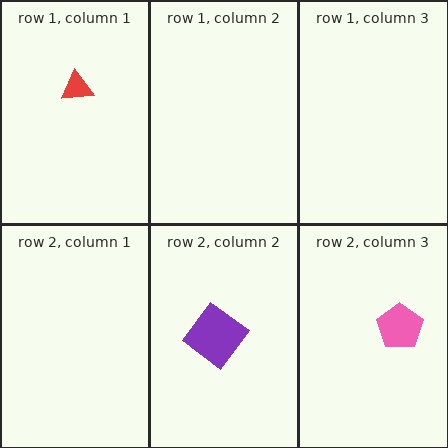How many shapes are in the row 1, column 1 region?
1.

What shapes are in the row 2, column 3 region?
The pink pentagon.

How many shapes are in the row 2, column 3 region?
1.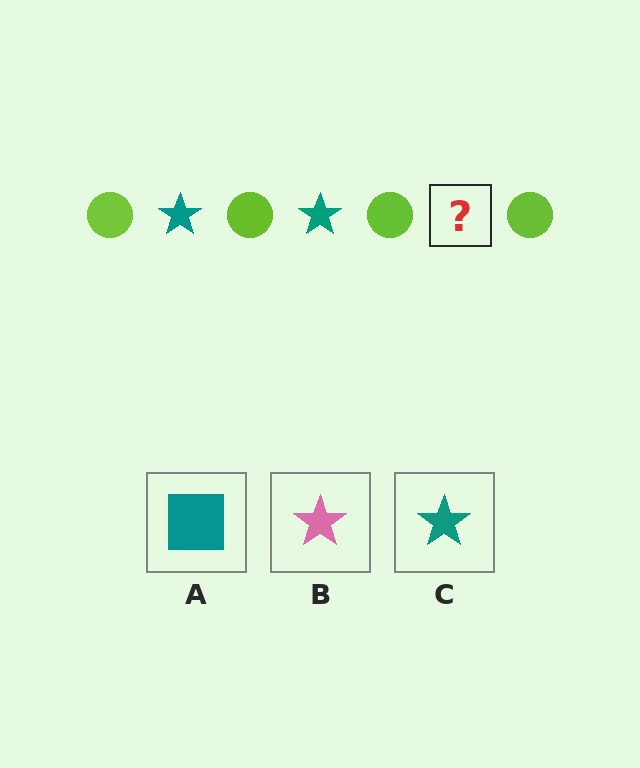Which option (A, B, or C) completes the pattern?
C.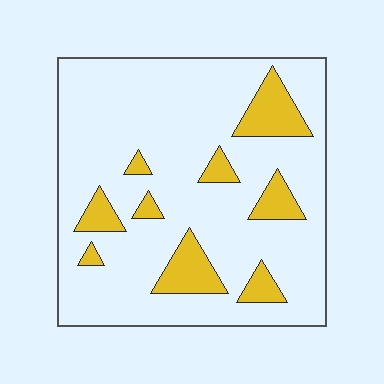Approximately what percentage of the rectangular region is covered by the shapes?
Approximately 15%.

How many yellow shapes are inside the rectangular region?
9.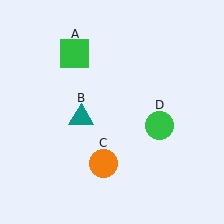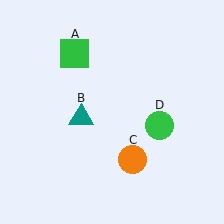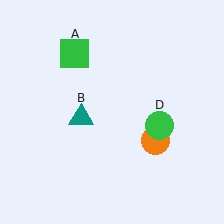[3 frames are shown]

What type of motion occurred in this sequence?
The orange circle (object C) rotated counterclockwise around the center of the scene.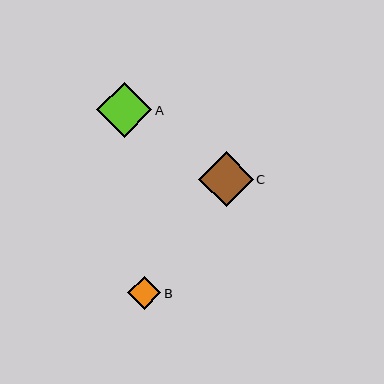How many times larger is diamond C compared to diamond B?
Diamond C is approximately 1.6 times the size of diamond B.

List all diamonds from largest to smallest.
From largest to smallest: A, C, B.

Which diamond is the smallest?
Diamond B is the smallest with a size of approximately 34 pixels.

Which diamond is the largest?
Diamond A is the largest with a size of approximately 55 pixels.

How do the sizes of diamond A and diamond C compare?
Diamond A and diamond C are approximately the same size.